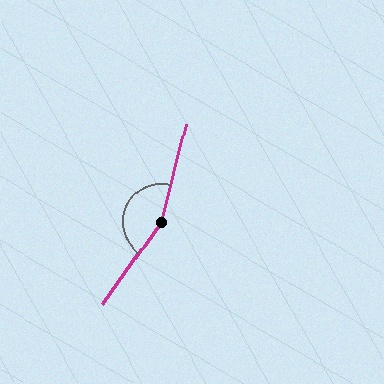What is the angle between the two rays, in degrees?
Approximately 159 degrees.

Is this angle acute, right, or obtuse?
It is obtuse.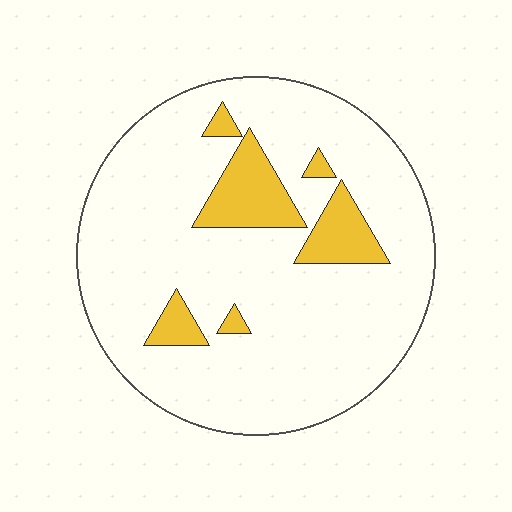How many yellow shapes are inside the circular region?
6.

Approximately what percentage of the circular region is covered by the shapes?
Approximately 15%.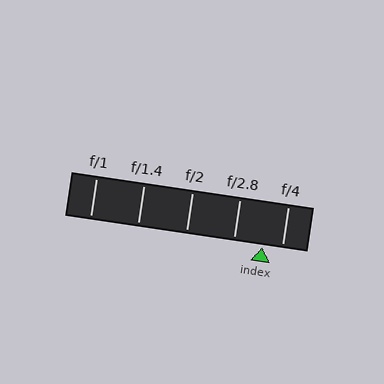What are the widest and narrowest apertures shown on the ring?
The widest aperture shown is f/1 and the narrowest is f/4.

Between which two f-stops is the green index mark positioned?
The index mark is between f/2.8 and f/4.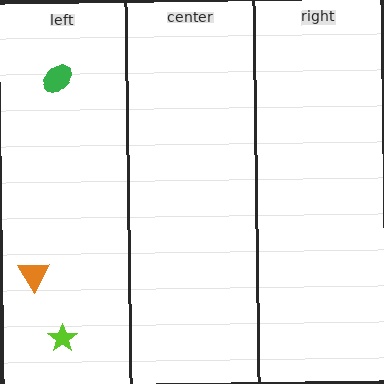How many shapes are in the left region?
3.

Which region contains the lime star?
The left region.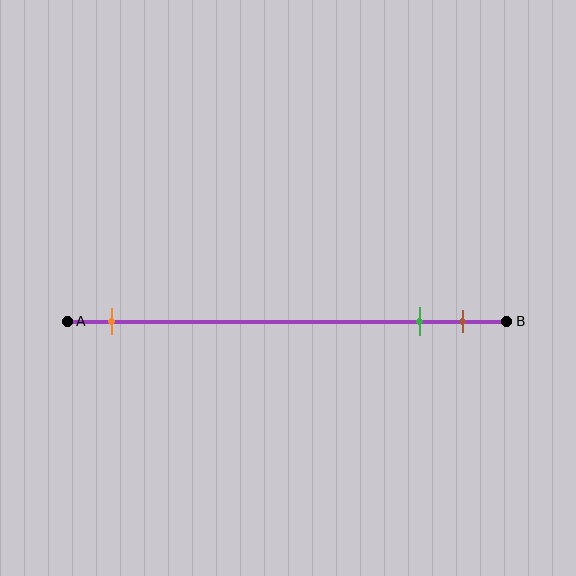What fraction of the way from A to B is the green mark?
The green mark is approximately 80% (0.8) of the way from A to B.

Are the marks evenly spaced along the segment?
No, the marks are not evenly spaced.